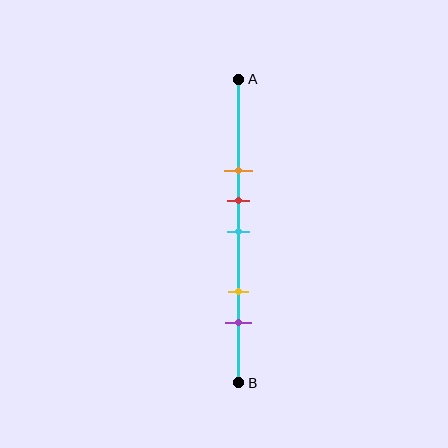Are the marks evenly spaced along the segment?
No, the marks are not evenly spaced.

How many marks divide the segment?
There are 5 marks dividing the segment.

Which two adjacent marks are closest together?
The red and cyan marks are the closest adjacent pair.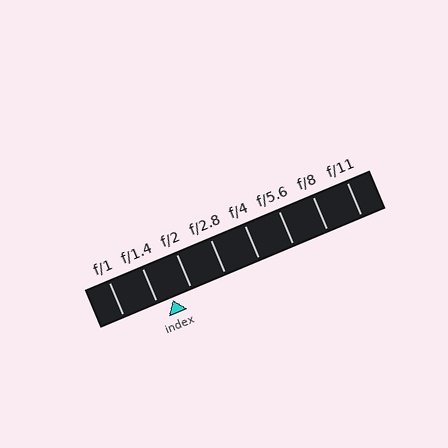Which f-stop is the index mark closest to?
The index mark is closest to f/1.4.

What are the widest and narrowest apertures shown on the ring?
The widest aperture shown is f/1 and the narrowest is f/11.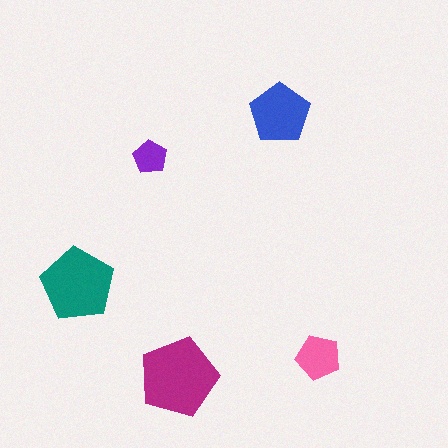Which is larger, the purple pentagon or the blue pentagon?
The blue one.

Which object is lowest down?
The magenta pentagon is bottommost.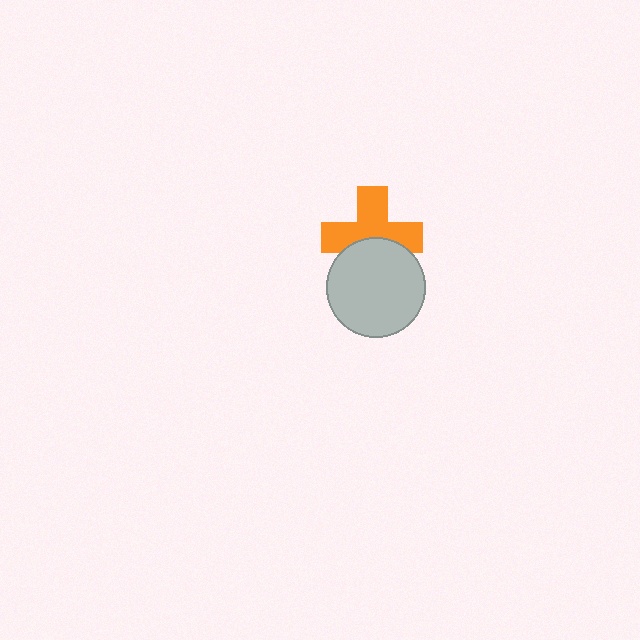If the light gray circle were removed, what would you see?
You would see the complete orange cross.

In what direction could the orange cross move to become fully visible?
The orange cross could move up. That would shift it out from behind the light gray circle entirely.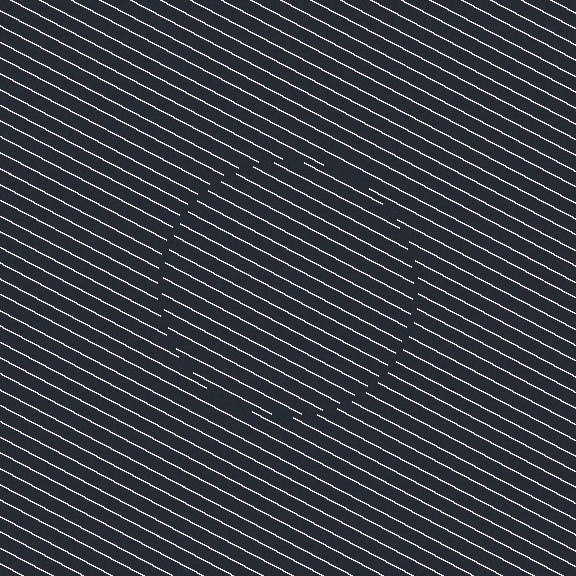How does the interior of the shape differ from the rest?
The interior of the shape contains the same grating, shifted by half a period — the contour is defined by the phase discontinuity where line-ends from the inner and outer gratings abut.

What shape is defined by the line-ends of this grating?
An illusory circle. The interior of the shape contains the same grating, shifted by half a period — the contour is defined by the phase discontinuity where line-ends from the inner and outer gratings abut.